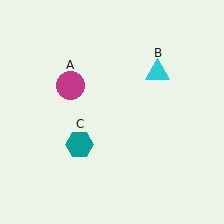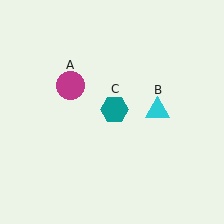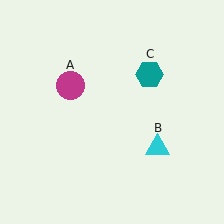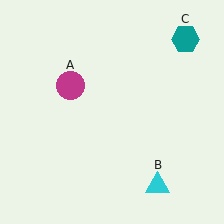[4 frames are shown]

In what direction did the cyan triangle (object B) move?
The cyan triangle (object B) moved down.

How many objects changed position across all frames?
2 objects changed position: cyan triangle (object B), teal hexagon (object C).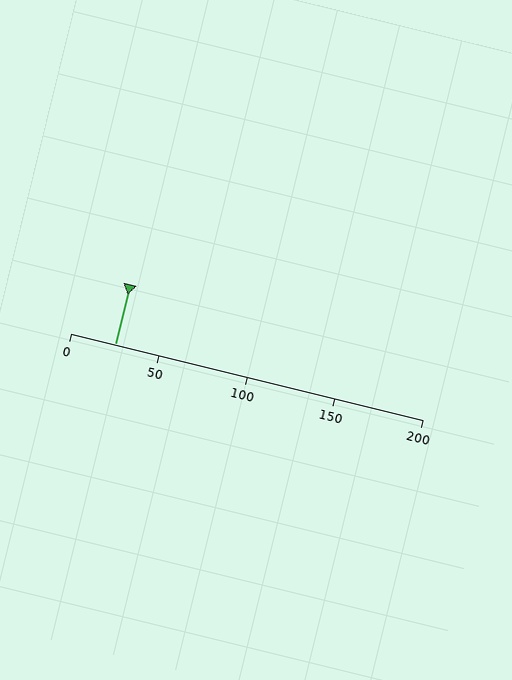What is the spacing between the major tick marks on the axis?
The major ticks are spaced 50 apart.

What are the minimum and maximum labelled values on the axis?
The axis runs from 0 to 200.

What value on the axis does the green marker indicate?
The marker indicates approximately 25.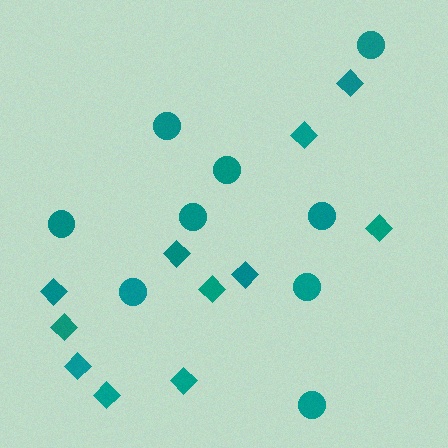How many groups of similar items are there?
There are 2 groups: one group of circles (9) and one group of diamonds (11).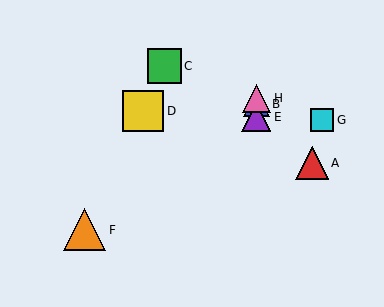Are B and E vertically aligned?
Yes, both are at x≈256.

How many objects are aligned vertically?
3 objects (B, E, H) are aligned vertically.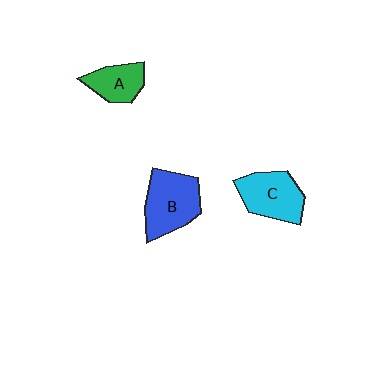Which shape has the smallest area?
Shape A (green).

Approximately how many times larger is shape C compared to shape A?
Approximately 1.5 times.